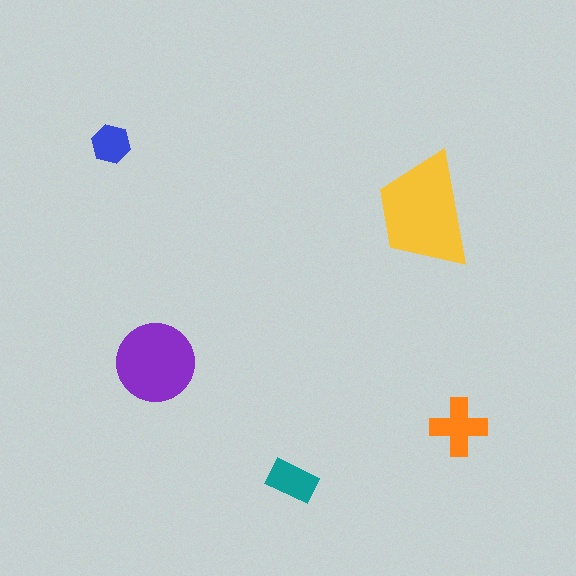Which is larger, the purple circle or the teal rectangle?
The purple circle.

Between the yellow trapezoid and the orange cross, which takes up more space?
The yellow trapezoid.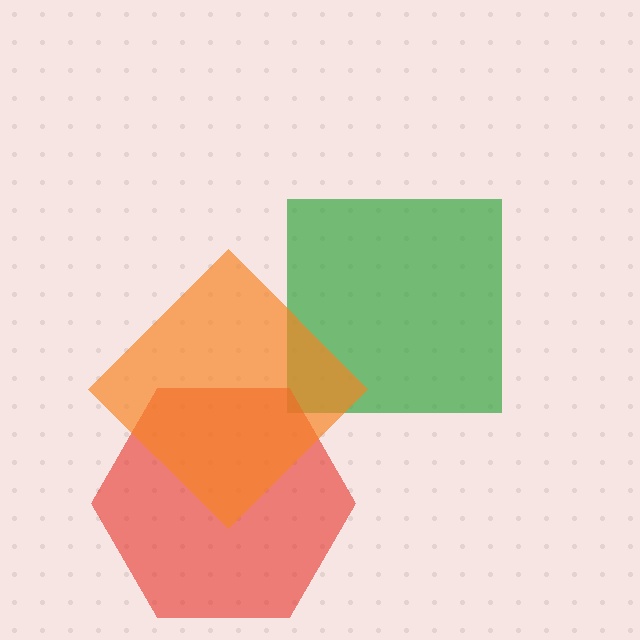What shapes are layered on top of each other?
The layered shapes are: a green square, a red hexagon, an orange diamond.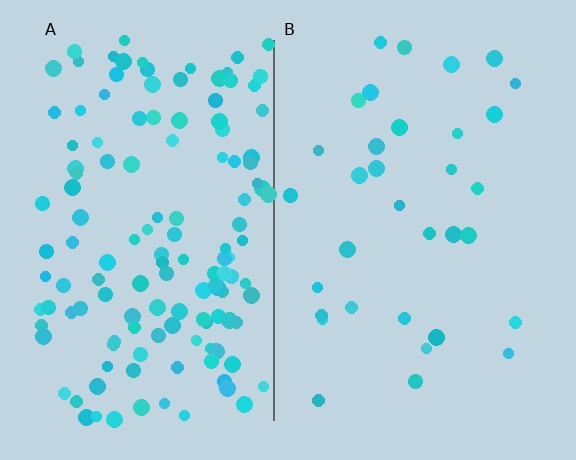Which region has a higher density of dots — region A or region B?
A (the left).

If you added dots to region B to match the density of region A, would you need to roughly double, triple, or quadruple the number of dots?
Approximately quadruple.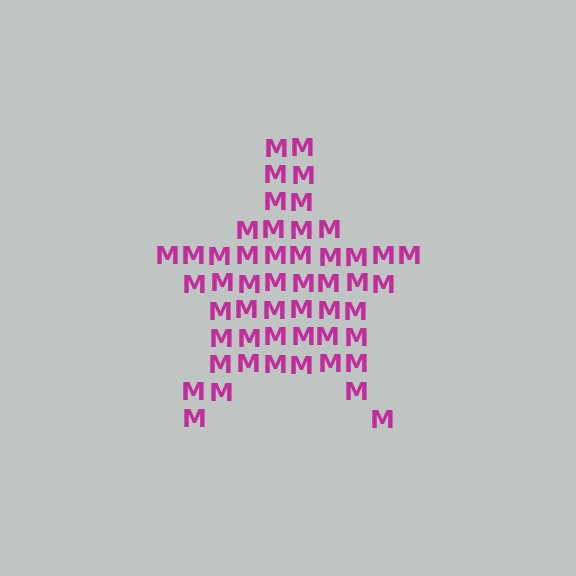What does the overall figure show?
The overall figure shows a star.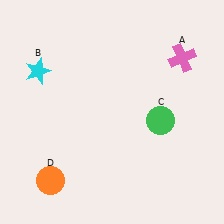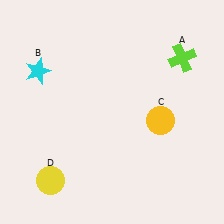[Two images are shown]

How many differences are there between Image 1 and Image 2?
There are 3 differences between the two images.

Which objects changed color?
A changed from pink to lime. C changed from green to yellow. D changed from orange to yellow.